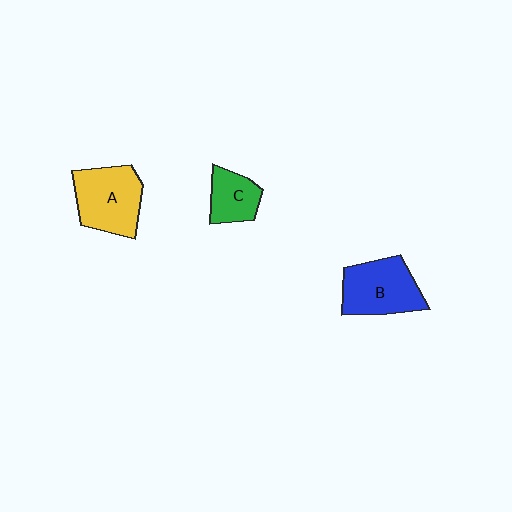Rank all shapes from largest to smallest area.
From largest to smallest: A (yellow), B (blue), C (green).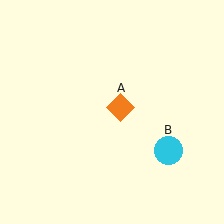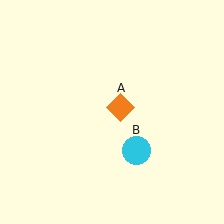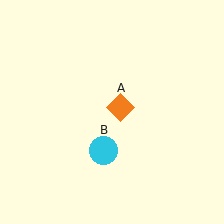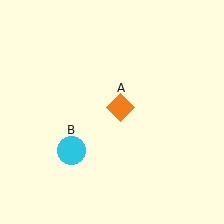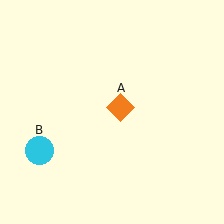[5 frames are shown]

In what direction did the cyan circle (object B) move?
The cyan circle (object B) moved left.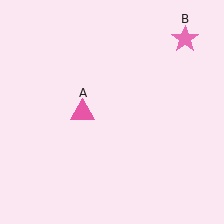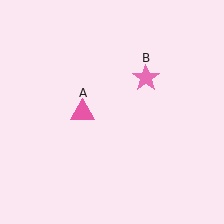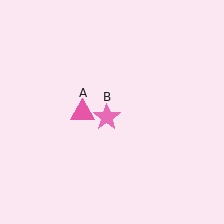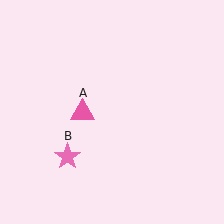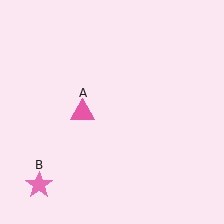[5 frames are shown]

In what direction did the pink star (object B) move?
The pink star (object B) moved down and to the left.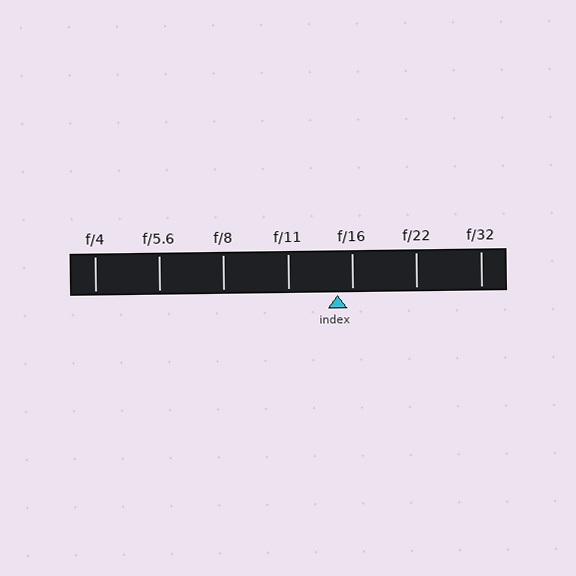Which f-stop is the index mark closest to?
The index mark is closest to f/16.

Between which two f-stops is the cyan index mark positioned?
The index mark is between f/11 and f/16.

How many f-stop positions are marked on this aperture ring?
There are 7 f-stop positions marked.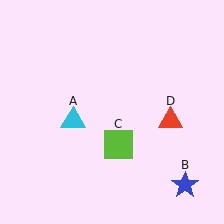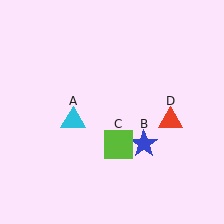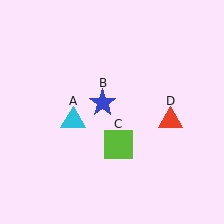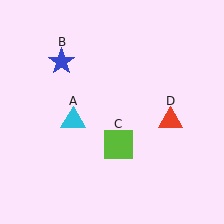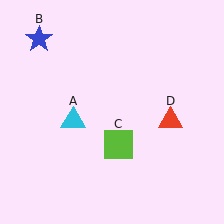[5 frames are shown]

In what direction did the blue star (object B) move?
The blue star (object B) moved up and to the left.